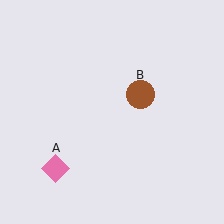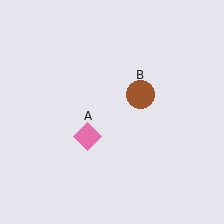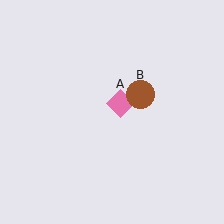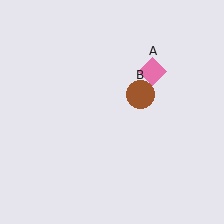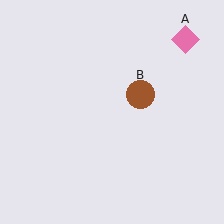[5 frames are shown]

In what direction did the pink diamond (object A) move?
The pink diamond (object A) moved up and to the right.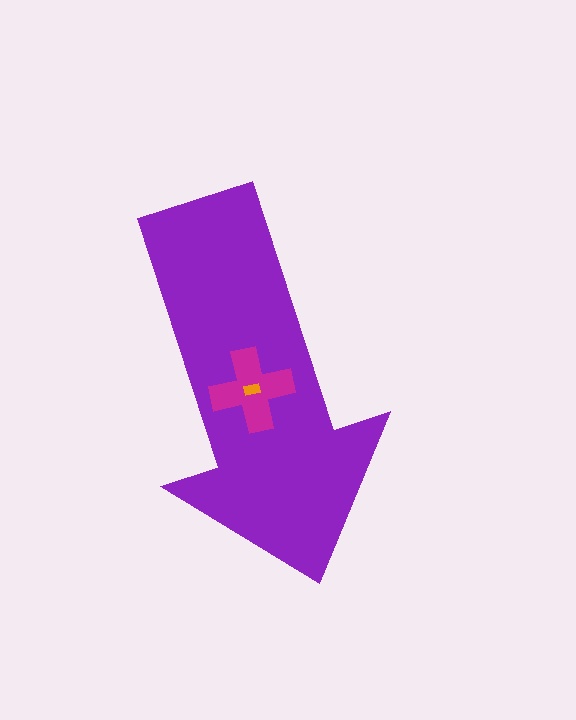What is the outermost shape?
The purple arrow.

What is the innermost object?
The orange rectangle.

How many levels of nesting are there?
3.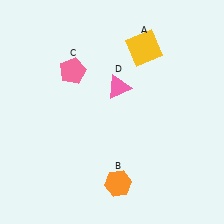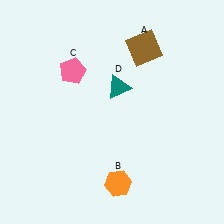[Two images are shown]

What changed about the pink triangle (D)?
In Image 1, D is pink. In Image 2, it changed to teal.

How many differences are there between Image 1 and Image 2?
There are 2 differences between the two images.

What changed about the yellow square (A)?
In Image 1, A is yellow. In Image 2, it changed to brown.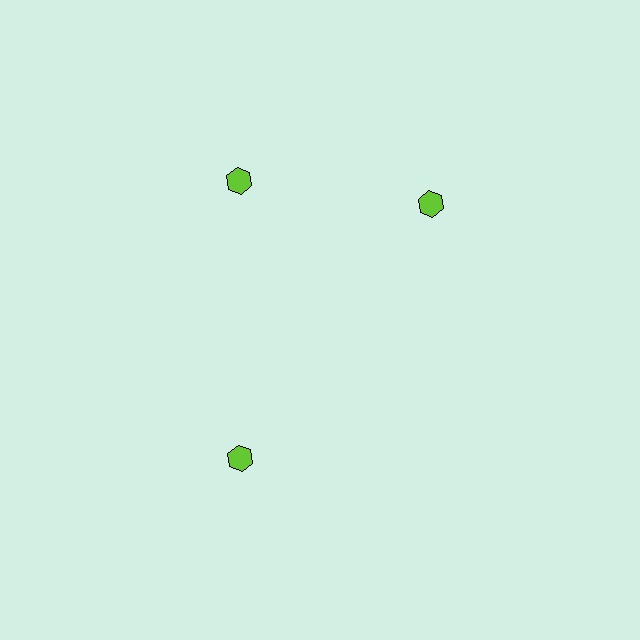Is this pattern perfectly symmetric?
No. The 3 lime hexagons are arranged in a ring, but one element near the 3 o'clock position is rotated out of alignment along the ring, breaking the 3-fold rotational symmetry.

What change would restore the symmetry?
The symmetry would be restored by rotating it back into even spacing with its neighbors so that all 3 hexagons sit at equal angles and equal distance from the center.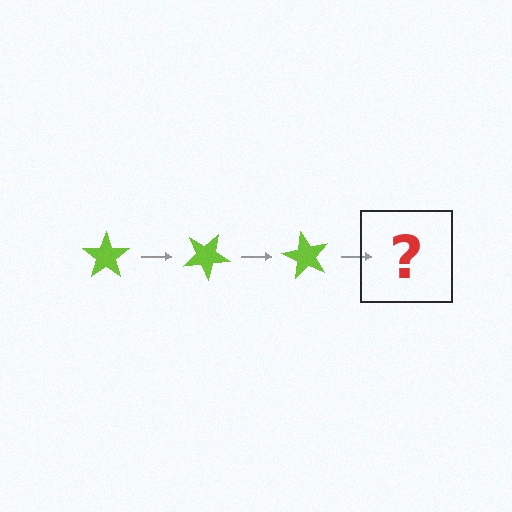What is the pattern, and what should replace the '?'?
The pattern is that the star rotates 30 degrees each step. The '?' should be a lime star rotated 90 degrees.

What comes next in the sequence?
The next element should be a lime star rotated 90 degrees.